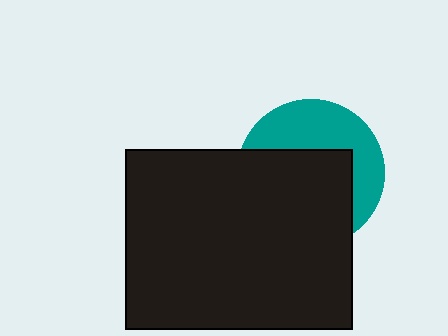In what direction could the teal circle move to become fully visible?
The teal circle could move up. That would shift it out from behind the black rectangle entirely.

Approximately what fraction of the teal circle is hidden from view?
Roughly 58% of the teal circle is hidden behind the black rectangle.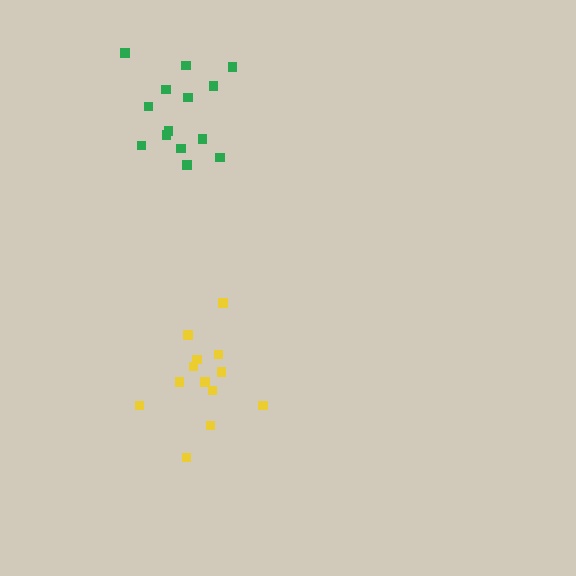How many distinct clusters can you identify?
There are 2 distinct clusters.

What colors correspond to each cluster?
The clusters are colored: yellow, green.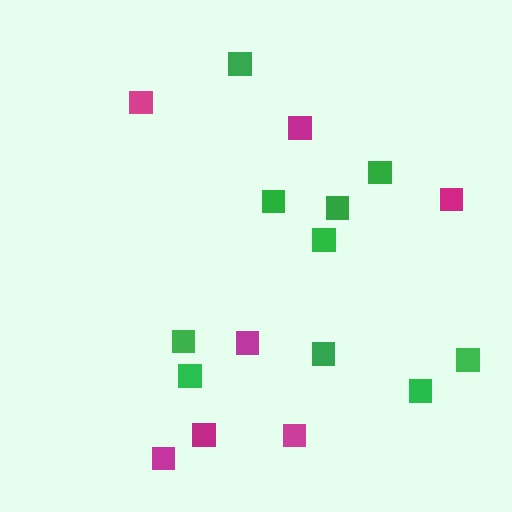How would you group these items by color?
There are 2 groups: one group of green squares (10) and one group of magenta squares (7).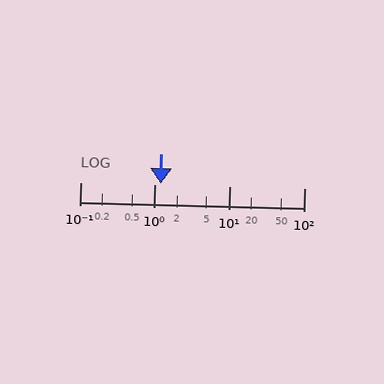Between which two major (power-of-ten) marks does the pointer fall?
The pointer is between 1 and 10.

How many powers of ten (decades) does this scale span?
The scale spans 3 decades, from 0.1 to 100.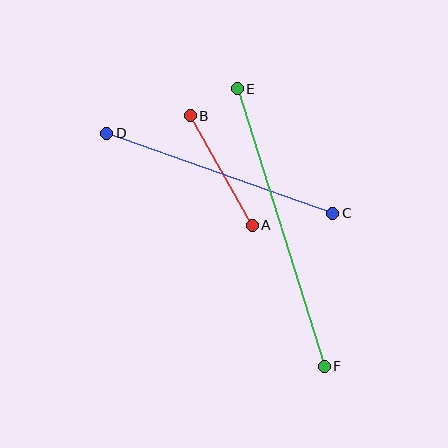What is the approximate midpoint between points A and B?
The midpoint is at approximately (221, 170) pixels.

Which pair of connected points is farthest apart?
Points E and F are farthest apart.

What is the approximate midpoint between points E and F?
The midpoint is at approximately (281, 227) pixels.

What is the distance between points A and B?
The distance is approximately 126 pixels.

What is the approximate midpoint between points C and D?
The midpoint is at approximately (220, 173) pixels.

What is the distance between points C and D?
The distance is approximately 240 pixels.